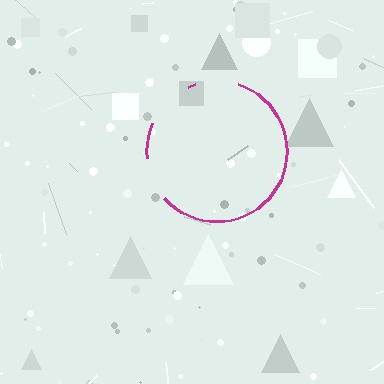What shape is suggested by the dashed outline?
The dashed outline suggests a circle.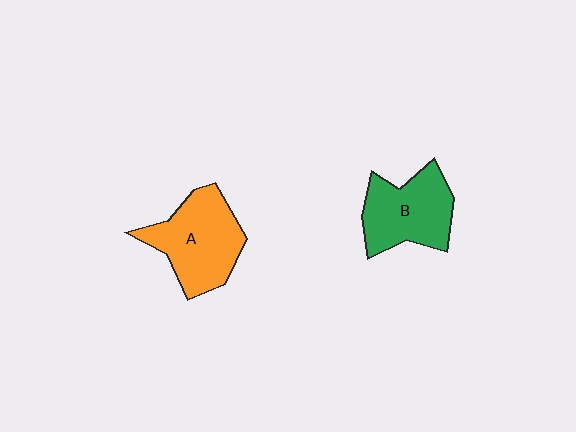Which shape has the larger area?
Shape A (orange).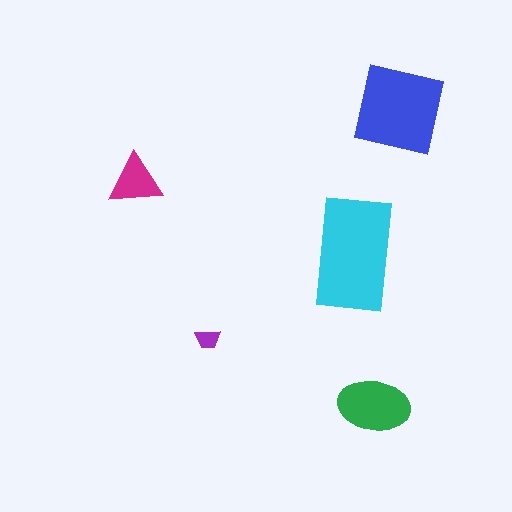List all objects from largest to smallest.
The cyan rectangle, the blue square, the green ellipse, the magenta triangle, the purple trapezoid.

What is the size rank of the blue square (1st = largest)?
2nd.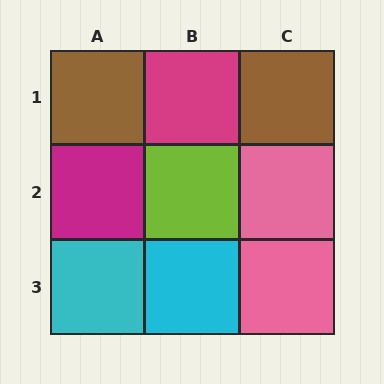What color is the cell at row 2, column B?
Lime.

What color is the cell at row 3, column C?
Pink.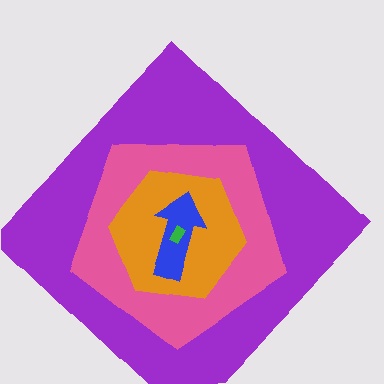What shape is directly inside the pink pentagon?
The orange hexagon.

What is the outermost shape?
The purple diamond.